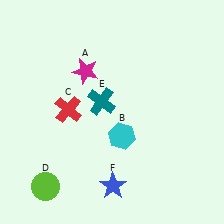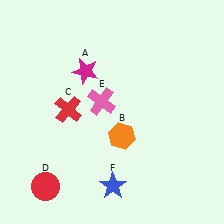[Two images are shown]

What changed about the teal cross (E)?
In Image 1, E is teal. In Image 2, it changed to pink.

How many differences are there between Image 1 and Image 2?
There are 3 differences between the two images.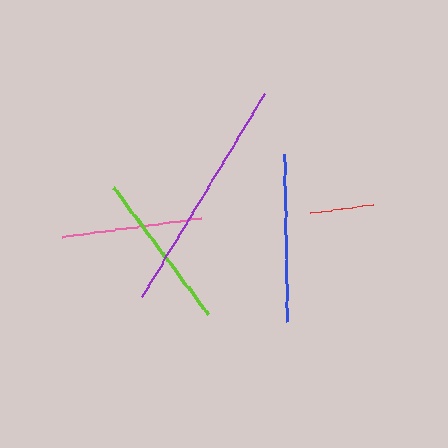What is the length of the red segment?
The red segment is approximately 64 pixels long.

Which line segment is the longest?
The purple line is the longest at approximately 238 pixels.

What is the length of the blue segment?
The blue segment is approximately 167 pixels long.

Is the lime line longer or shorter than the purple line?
The purple line is longer than the lime line.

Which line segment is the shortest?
The red line is the shortest at approximately 64 pixels.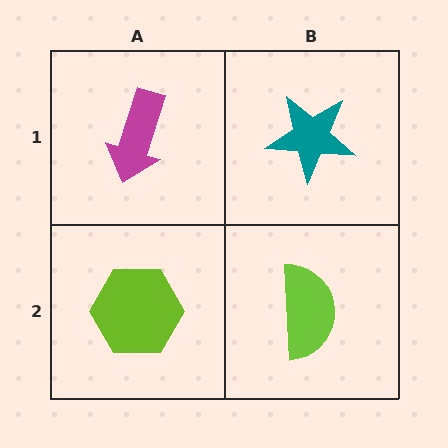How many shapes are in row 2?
2 shapes.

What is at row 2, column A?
A lime hexagon.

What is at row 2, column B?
A lime semicircle.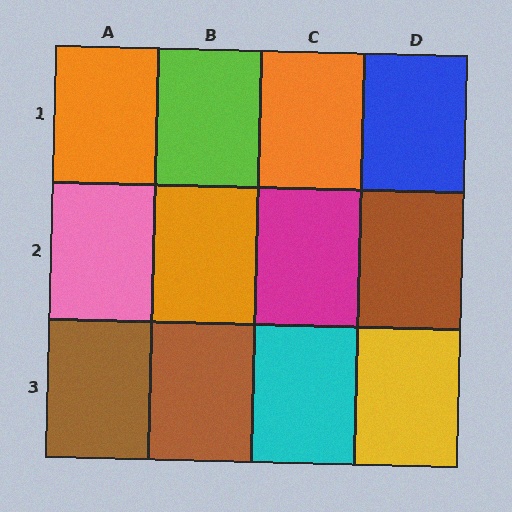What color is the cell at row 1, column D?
Blue.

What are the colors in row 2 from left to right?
Pink, orange, magenta, brown.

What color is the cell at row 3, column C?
Cyan.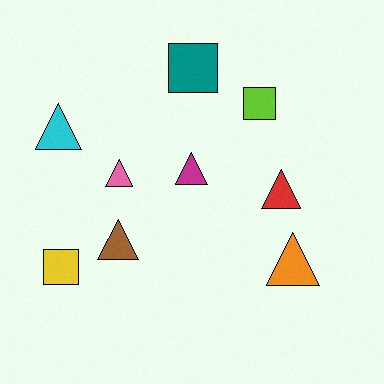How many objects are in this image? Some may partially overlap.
There are 9 objects.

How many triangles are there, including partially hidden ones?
There are 6 triangles.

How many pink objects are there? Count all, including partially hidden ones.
There is 1 pink object.